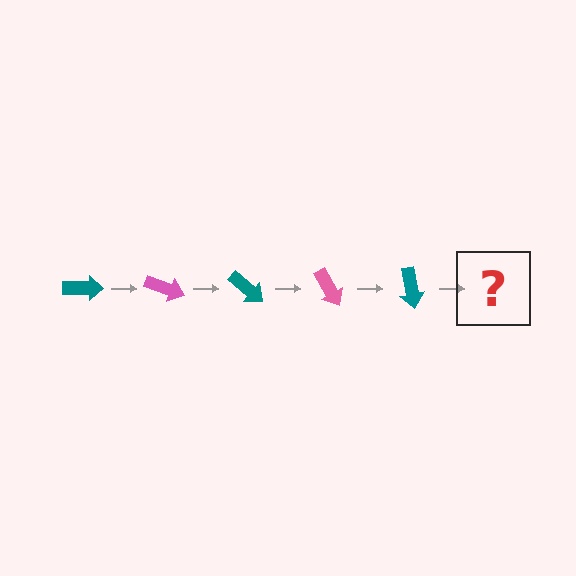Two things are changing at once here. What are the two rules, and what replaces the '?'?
The two rules are that it rotates 20 degrees each step and the color cycles through teal and pink. The '?' should be a pink arrow, rotated 100 degrees from the start.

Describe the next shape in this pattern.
It should be a pink arrow, rotated 100 degrees from the start.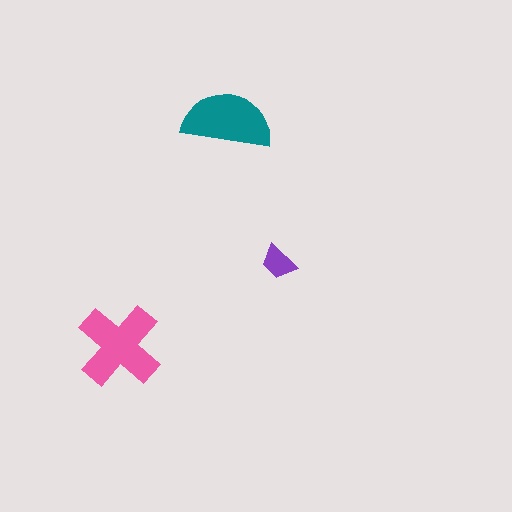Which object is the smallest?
The purple trapezoid.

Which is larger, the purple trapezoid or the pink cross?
The pink cross.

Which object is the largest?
The pink cross.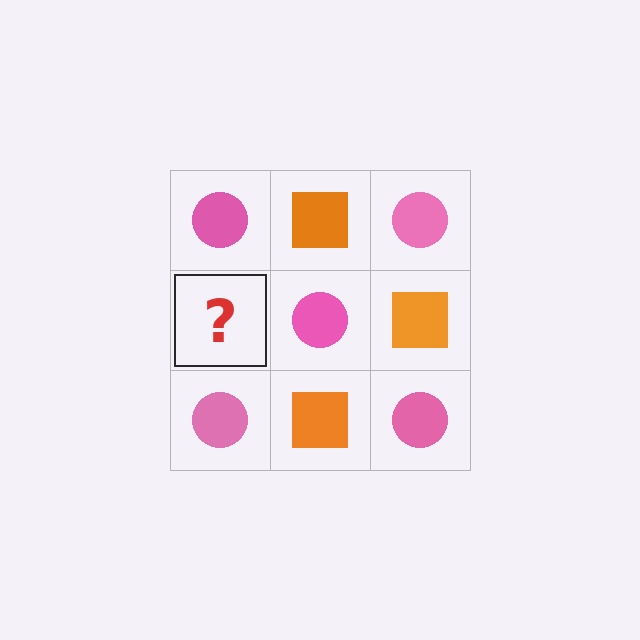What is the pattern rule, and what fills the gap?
The rule is that it alternates pink circle and orange square in a checkerboard pattern. The gap should be filled with an orange square.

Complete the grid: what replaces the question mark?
The question mark should be replaced with an orange square.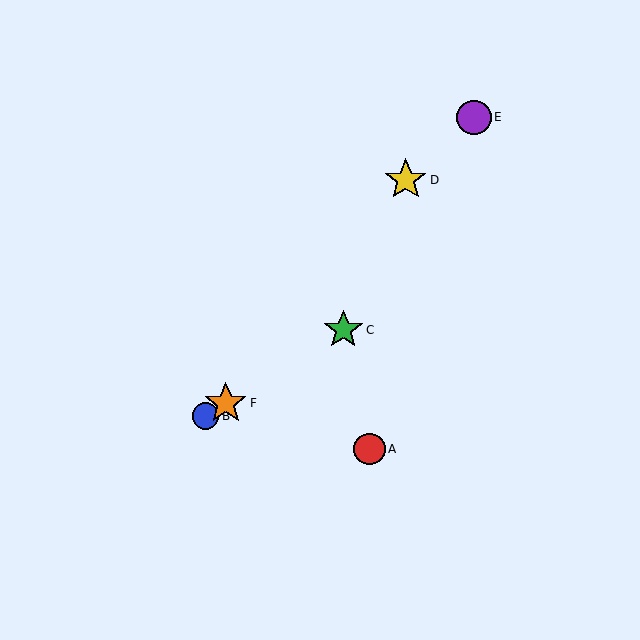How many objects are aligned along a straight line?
3 objects (B, C, F) are aligned along a straight line.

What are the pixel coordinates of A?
Object A is at (369, 449).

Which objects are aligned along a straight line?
Objects B, C, F are aligned along a straight line.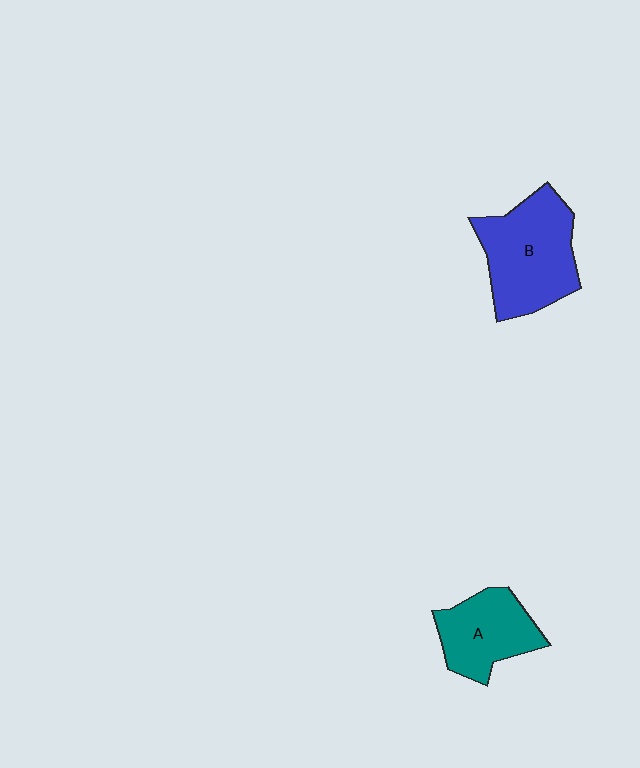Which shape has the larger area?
Shape B (blue).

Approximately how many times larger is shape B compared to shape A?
Approximately 1.4 times.